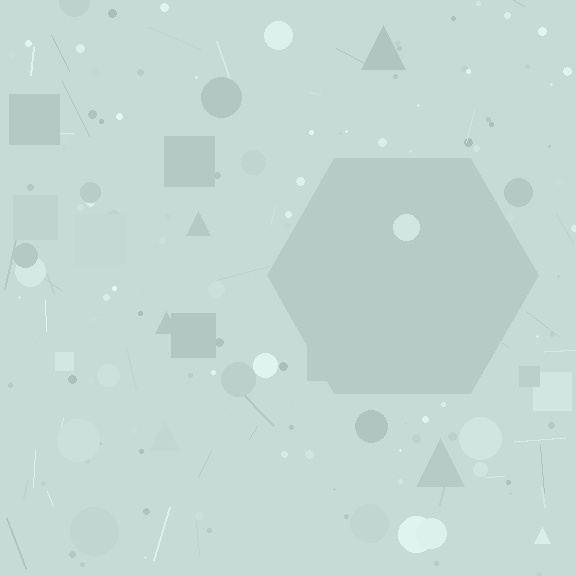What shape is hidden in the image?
A hexagon is hidden in the image.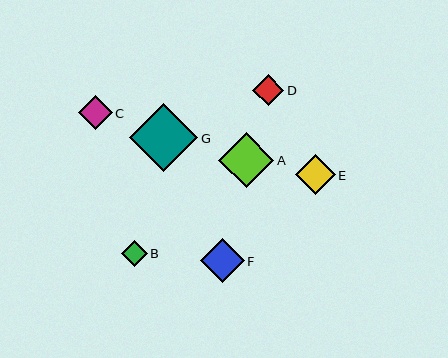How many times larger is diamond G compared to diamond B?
Diamond G is approximately 2.6 times the size of diamond B.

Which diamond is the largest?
Diamond G is the largest with a size of approximately 68 pixels.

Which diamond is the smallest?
Diamond B is the smallest with a size of approximately 26 pixels.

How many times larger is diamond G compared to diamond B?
Diamond G is approximately 2.6 times the size of diamond B.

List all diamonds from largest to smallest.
From largest to smallest: G, A, F, E, C, D, B.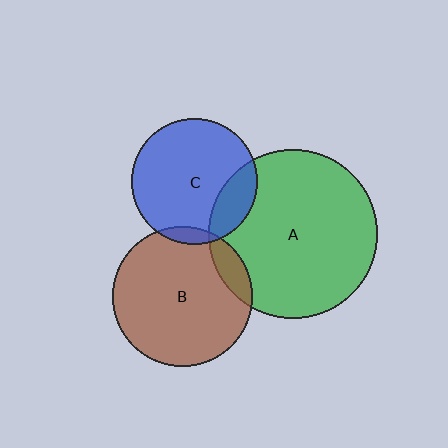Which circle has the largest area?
Circle A (green).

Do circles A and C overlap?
Yes.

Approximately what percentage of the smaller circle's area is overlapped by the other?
Approximately 20%.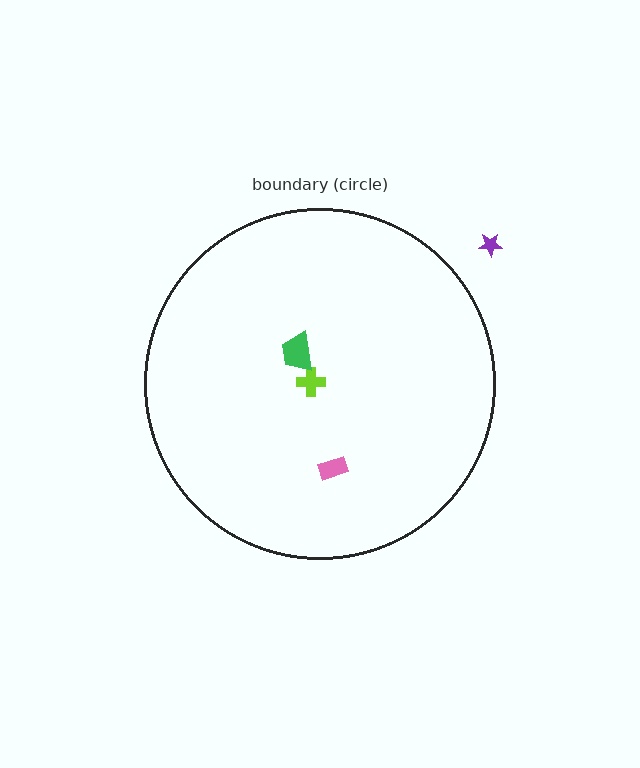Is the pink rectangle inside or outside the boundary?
Inside.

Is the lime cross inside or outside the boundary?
Inside.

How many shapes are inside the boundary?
3 inside, 1 outside.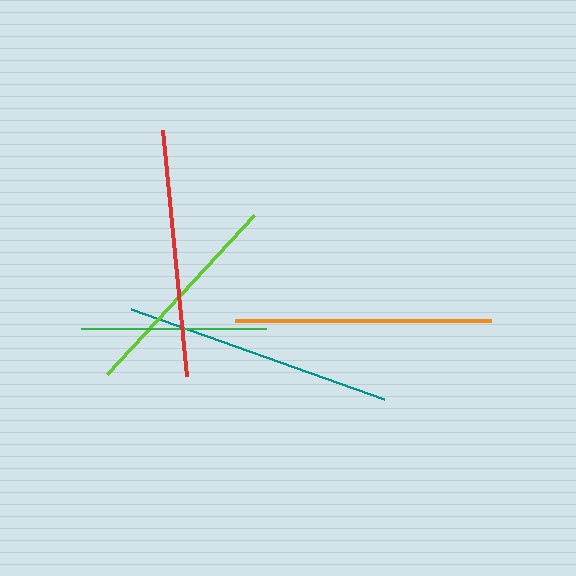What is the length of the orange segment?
The orange segment is approximately 256 pixels long.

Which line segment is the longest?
The teal line is the longest at approximately 269 pixels.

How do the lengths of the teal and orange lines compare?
The teal and orange lines are approximately the same length.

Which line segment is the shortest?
The green line is the shortest at approximately 185 pixels.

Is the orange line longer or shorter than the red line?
The orange line is longer than the red line.